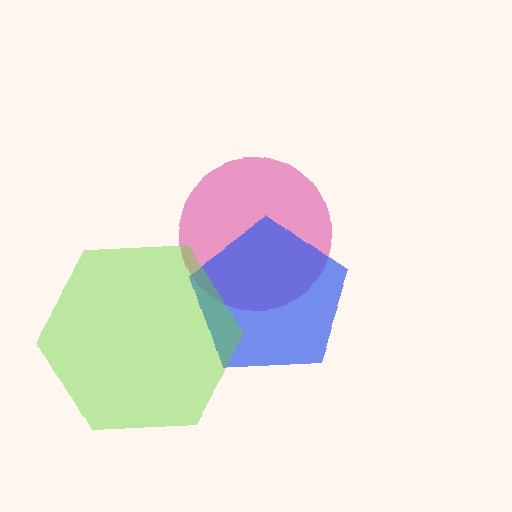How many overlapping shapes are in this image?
There are 3 overlapping shapes in the image.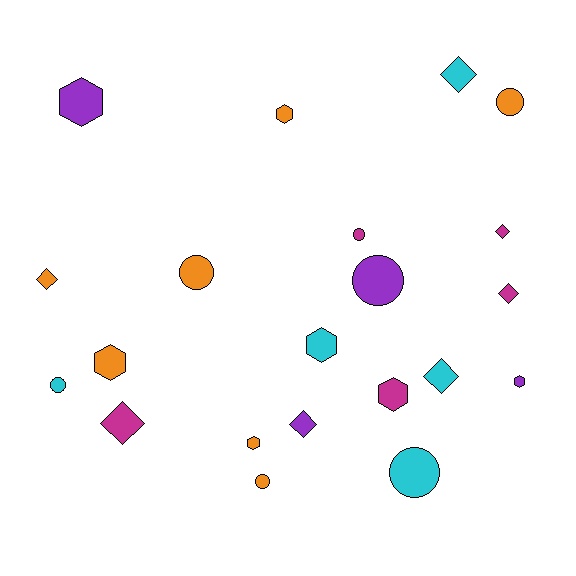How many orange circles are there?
There are 3 orange circles.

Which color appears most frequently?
Orange, with 7 objects.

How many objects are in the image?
There are 21 objects.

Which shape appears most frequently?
Hexagon, with 7 objects.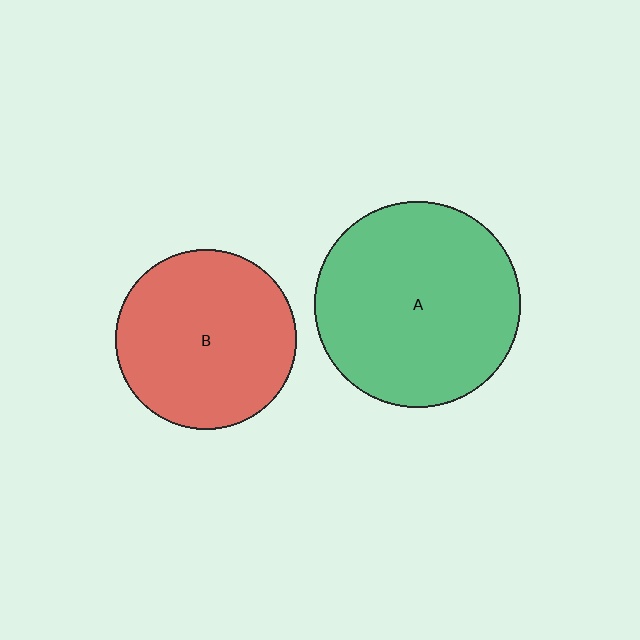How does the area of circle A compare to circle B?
Approximately 1.3 times.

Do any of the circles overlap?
No, none of the circles overlap.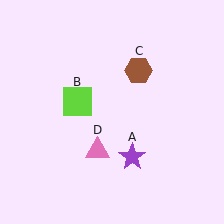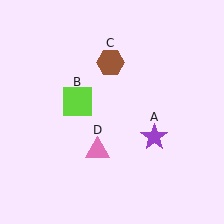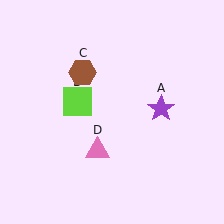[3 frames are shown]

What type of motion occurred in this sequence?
The purple star (object A), brown hexagon (object C) rotated counterclockwise around the center of the scene.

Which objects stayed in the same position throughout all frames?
Lime square (object B) and pink triangle (object D) remained stationary.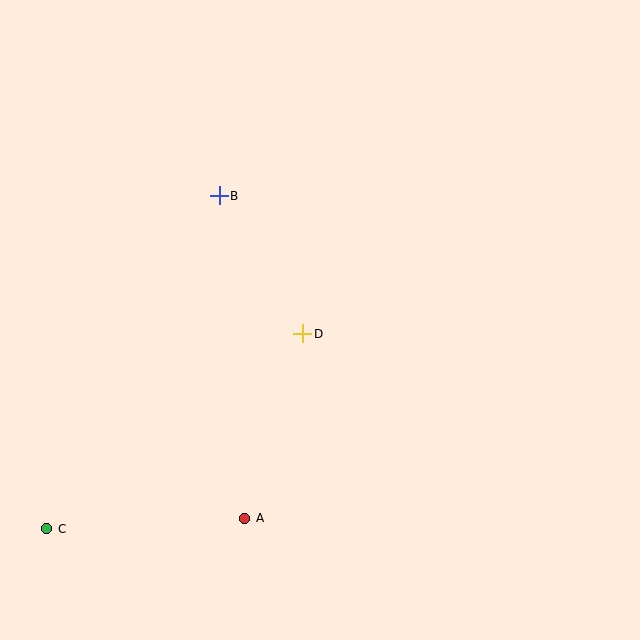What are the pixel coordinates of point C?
Point C is at (47, 529).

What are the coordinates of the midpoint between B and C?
The midpoint between B and C is at (133, 362).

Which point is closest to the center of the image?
Point D at (303, 334) is closest to the center.